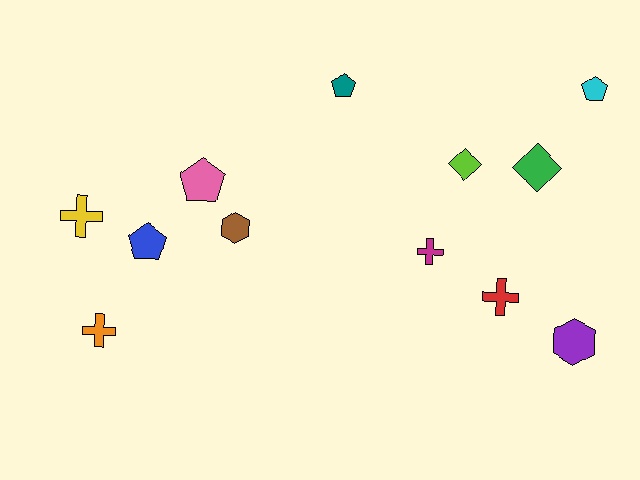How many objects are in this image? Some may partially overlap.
There are 12 objects.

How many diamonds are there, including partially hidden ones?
There are 2 diamonds.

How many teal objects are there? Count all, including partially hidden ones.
There is 1 teal object.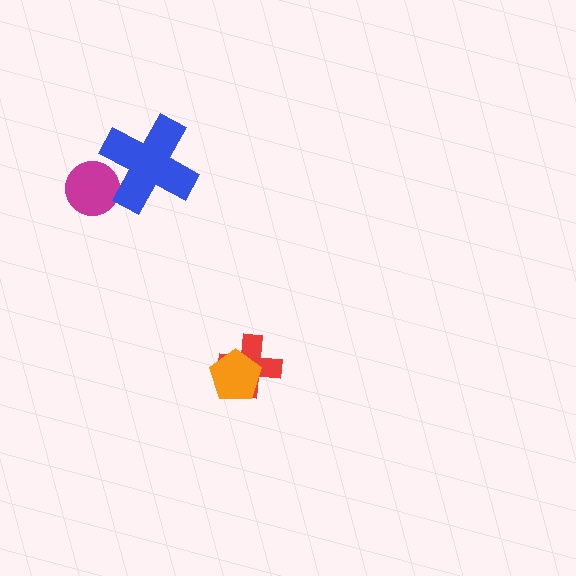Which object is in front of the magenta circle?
The blue cross is in front of the magenta circle.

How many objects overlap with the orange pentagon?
1 object overlaps with the orange pentagon.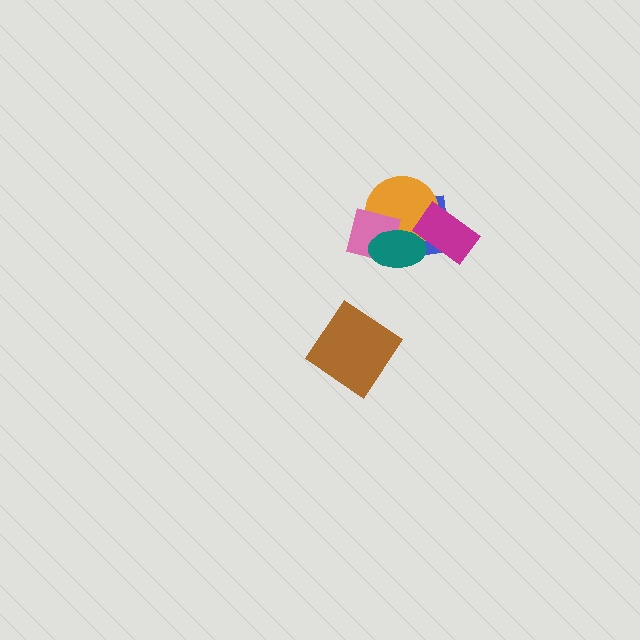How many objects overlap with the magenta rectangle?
3 objects overlap with the magenta rectangle.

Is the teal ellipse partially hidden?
Yes, it is partially covered by another shape.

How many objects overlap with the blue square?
4 objects overlap with the blue square.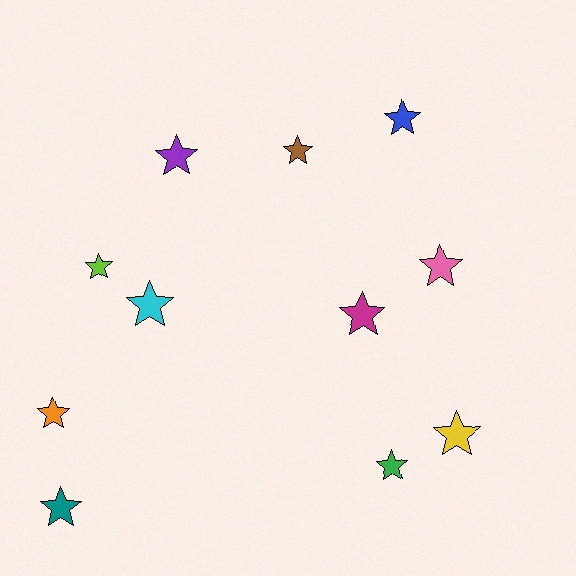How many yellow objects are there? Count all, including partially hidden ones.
There is 1 yellow object.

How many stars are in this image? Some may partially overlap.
There are 11 stars.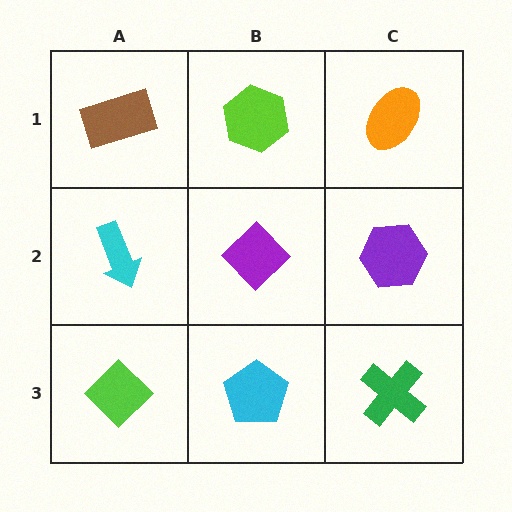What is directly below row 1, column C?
A purple hexagon.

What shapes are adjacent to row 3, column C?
A purple hexagon (row 2, column C), a cyan pentagon (row 3, column B).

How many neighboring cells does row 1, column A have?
2.